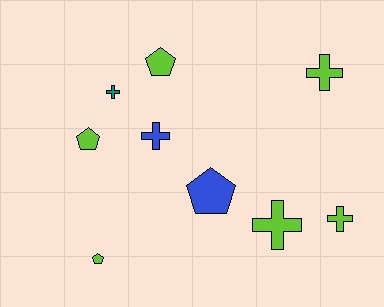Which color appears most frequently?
Lime, with 6 objects.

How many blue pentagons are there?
There is 1 blue pentagon.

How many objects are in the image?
There are 9 objects.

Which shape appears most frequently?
Cross, with 5 objects.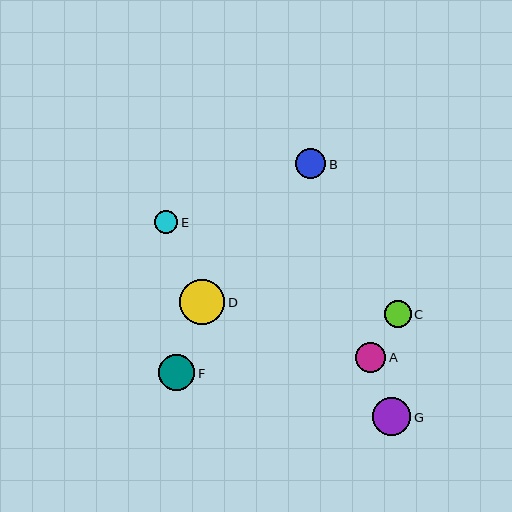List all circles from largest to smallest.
From largest to smallest: D, G, F, B, A, C, E.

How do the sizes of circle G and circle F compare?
Circle G and circle F are approximately the same size.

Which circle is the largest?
Circle D is the largest with a size of approximately 45 pixels.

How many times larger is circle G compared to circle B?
Circle G is approximately 1.3 times the size of circle B.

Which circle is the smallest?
Circle E is the smallest with a size of approximately 23 pixels.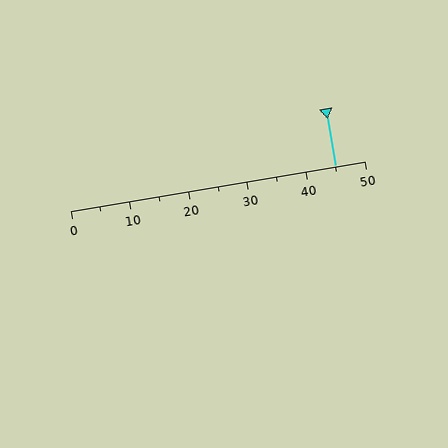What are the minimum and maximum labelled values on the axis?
The axis runs from 0 to 50.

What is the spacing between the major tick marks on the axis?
The major ticks are spaced 10 apart.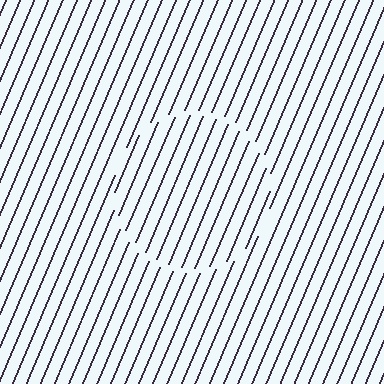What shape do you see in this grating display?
An illusory circle. The interior of the shape contains the same grating, shifted by half a period — the contour is defined by the phase discontinuity where line-ends from the inner and outer gratings abut.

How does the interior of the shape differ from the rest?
The interior of the shape contains the same grating, shifted by half a period — the contour is defined by the phase discontinuity where line-ends from the inner and outer gratings abut.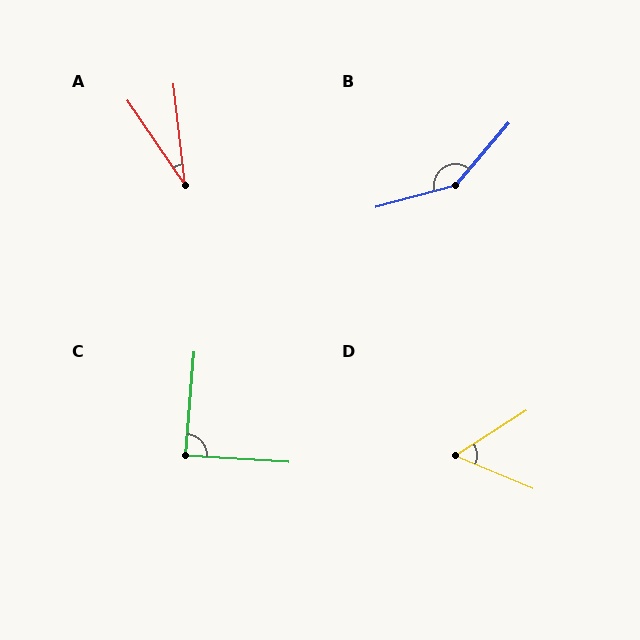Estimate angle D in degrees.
Approximately 56 degrees.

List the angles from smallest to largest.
A (28°), D (56°), C (89°), B (146°).